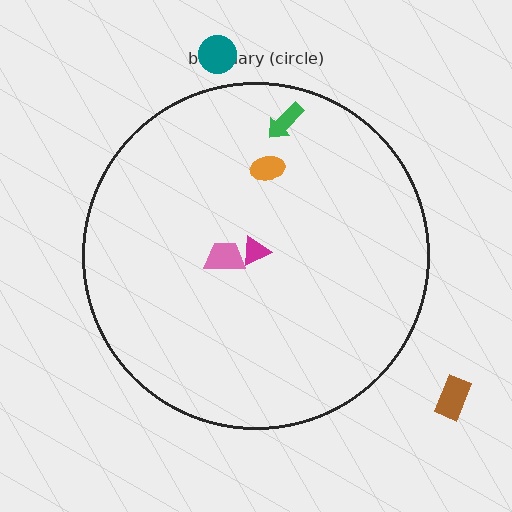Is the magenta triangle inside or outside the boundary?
Inside.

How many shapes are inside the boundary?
4 inside, 2 outside.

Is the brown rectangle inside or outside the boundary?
Outside.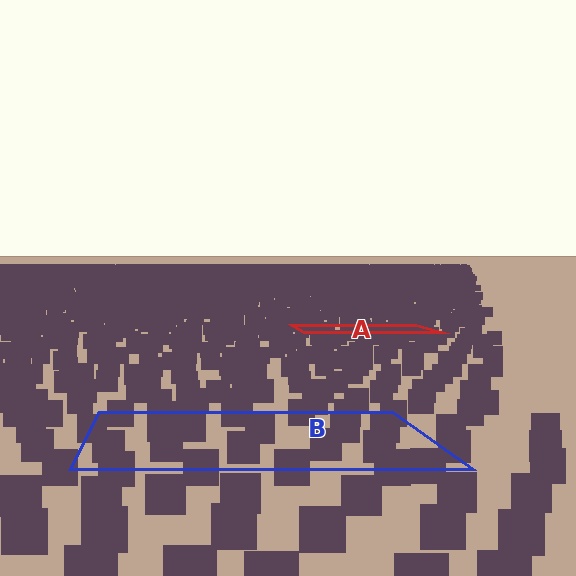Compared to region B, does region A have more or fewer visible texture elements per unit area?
Region A has more texture elements per unit area — they are packed more densely because it is farther away.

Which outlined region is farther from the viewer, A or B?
Region A is farther from the viewer — the texture elements inside it appear smaller and more densely packed.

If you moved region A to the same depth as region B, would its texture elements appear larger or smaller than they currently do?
They would appear larger. At a closer depth, the same texture elements are projected at a bigger on-screen size.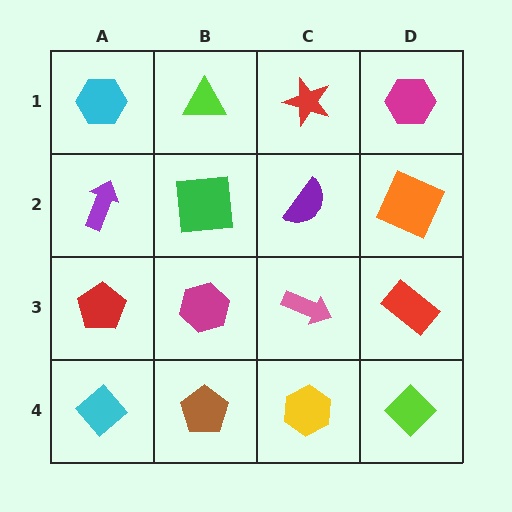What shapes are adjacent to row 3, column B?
A green square (row 2, column B), a brown pentagon (row 4, column B), a red pentagon (row 3, column A), a pink arrow (row 3, column C).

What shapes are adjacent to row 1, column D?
An orange square (row 2, column D), a red star (row 1, column C).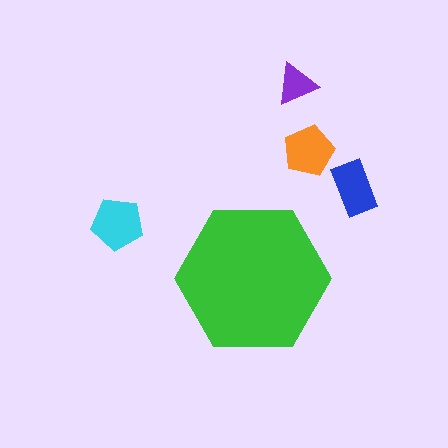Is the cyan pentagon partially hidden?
No, the cyan pentagon is fully visible.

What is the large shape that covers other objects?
A green hexagon.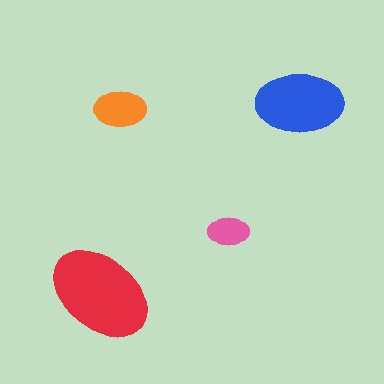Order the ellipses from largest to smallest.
the red one, the blue one, the orange one, the pink one.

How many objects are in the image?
There are 4 objects in the image.